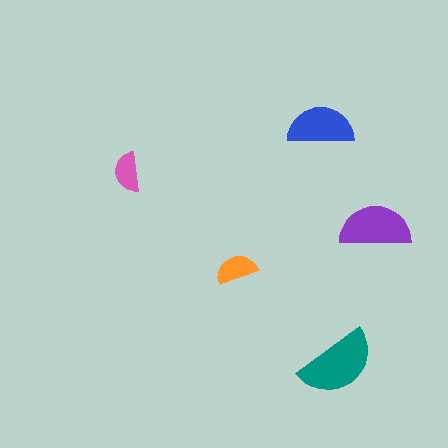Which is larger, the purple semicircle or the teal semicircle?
The teal one.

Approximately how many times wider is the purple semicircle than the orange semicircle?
About 1.5 times wider.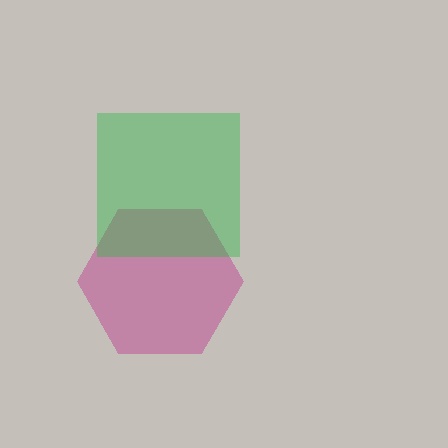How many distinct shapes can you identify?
There are 2 distinct shapes: a magenta hexagon, a green square.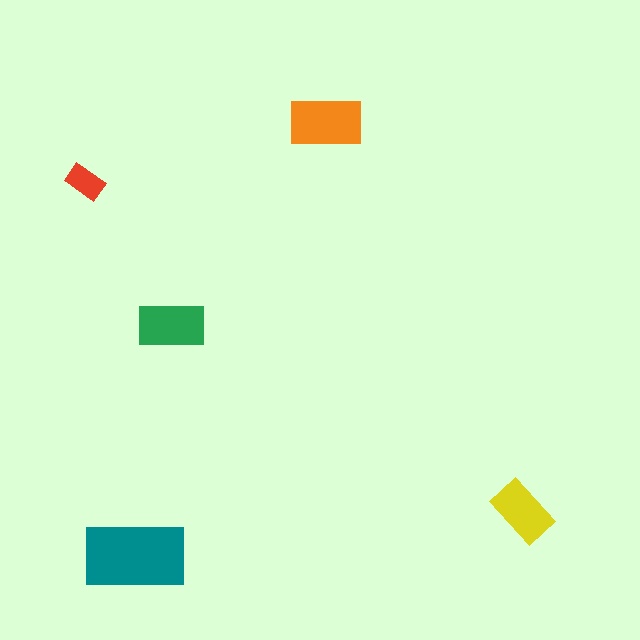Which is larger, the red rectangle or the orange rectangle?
The orange one.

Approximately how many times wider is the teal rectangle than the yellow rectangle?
About 1.5 times wider.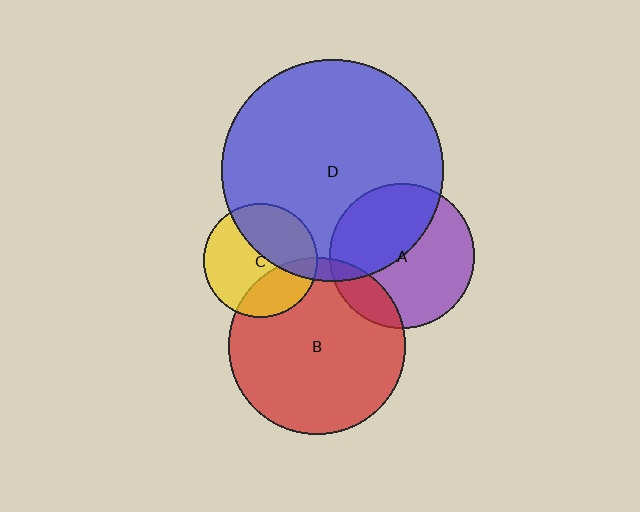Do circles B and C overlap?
Yes.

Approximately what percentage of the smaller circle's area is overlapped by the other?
Approximately 30%.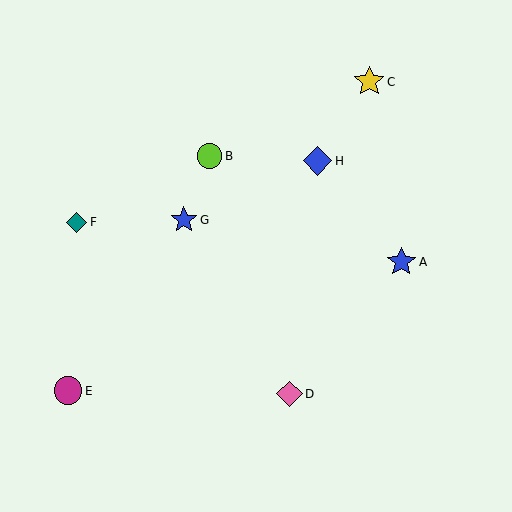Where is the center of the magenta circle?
The center of the magenta circle is at (68, 391).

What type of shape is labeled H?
Shape H is a blue diamond.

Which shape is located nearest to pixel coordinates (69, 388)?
The magenta circle (labeled E) at (68, 391) is nearest to that location.